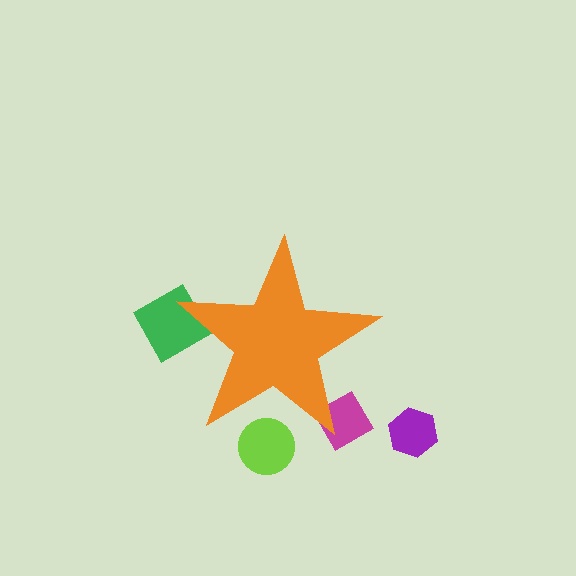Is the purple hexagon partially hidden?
No, the purple hexagon is fully visible.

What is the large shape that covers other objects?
An orange star.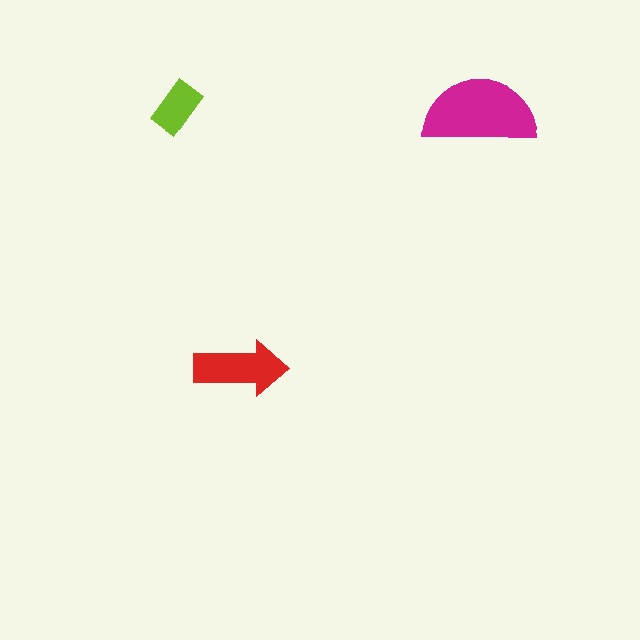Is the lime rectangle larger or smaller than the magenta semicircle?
Smaller.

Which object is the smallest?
The lime rectangle.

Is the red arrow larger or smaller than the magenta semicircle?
Smaller.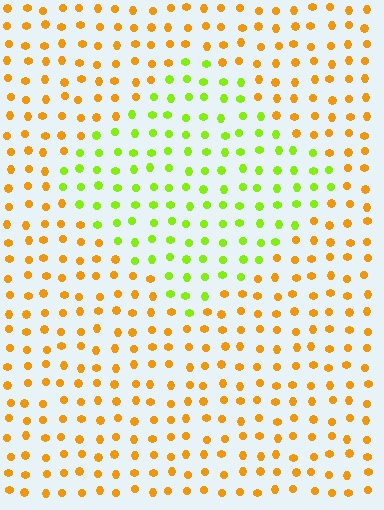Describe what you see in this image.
The image is filled with small orange elements in a uniform arrangement. A diamond-shaped region is visible where the elements are tinted to a slightly different hue, forming a subtle color boundary.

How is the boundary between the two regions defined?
The boundary is defined purely by a slight shift in hue (about 54 degrees). Spacing, size, and orientation are identical on both sides.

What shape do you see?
I see a diamond.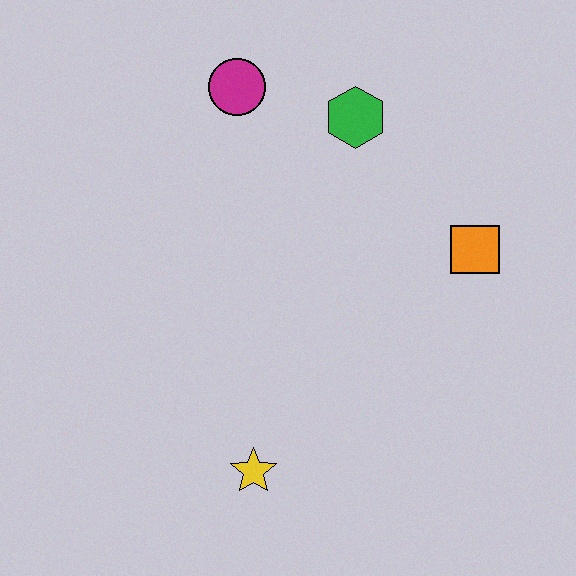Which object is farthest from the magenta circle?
The yellow star is farthest from the magenta circle.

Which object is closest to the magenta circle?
The green hexagon is closest to the magenta circle.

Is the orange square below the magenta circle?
Yes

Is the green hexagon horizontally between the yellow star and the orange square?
Yes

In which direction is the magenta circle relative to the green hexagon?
The magenta circle is to the left of the green hexagon.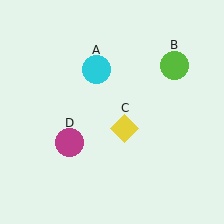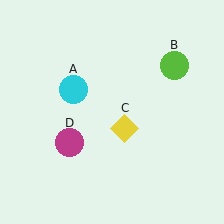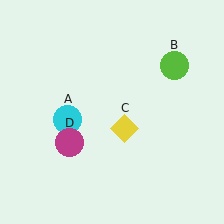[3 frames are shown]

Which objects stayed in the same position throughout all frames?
Lime circle (object B) and yellow diamond (object C) and magenta circle (object D) remained stationary.